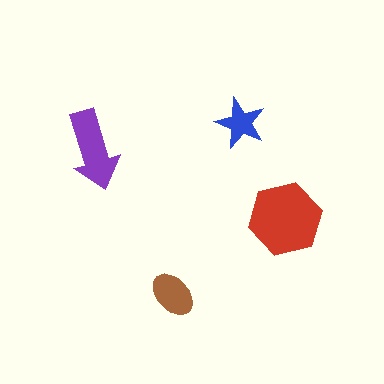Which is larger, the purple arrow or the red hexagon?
The red hexagon.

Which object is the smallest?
The blue star.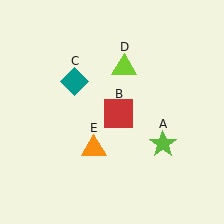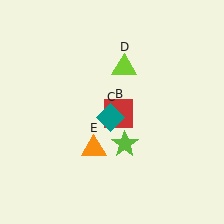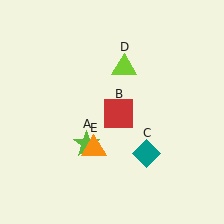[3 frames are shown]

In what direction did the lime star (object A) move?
The lime star (object A) moved left.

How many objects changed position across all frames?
2 objects changed position: lime star (object A), teal diamond (object C).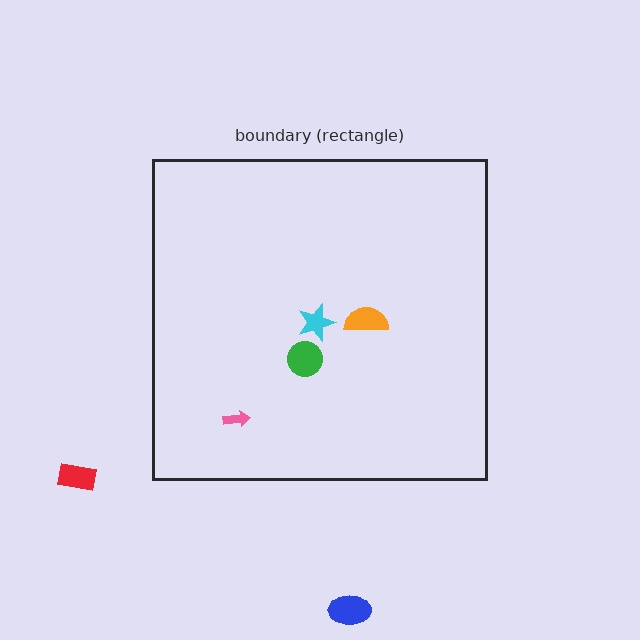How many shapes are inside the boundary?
4 inside, 2 outside.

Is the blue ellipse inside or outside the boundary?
Outside.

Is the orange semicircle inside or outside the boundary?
Inside.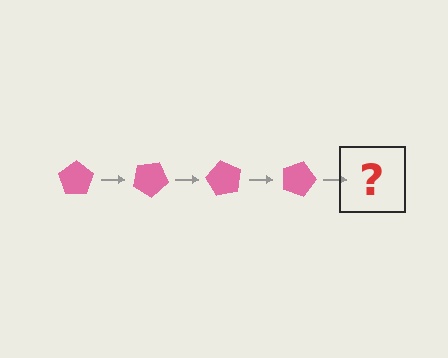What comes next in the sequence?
The next element should be a pink pentagon rotated 120 degrees.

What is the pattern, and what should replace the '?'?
The pattern is that the pentagon rotates 30 degrees each step. The '?' should be a pink pentagon rotated 120 degrees.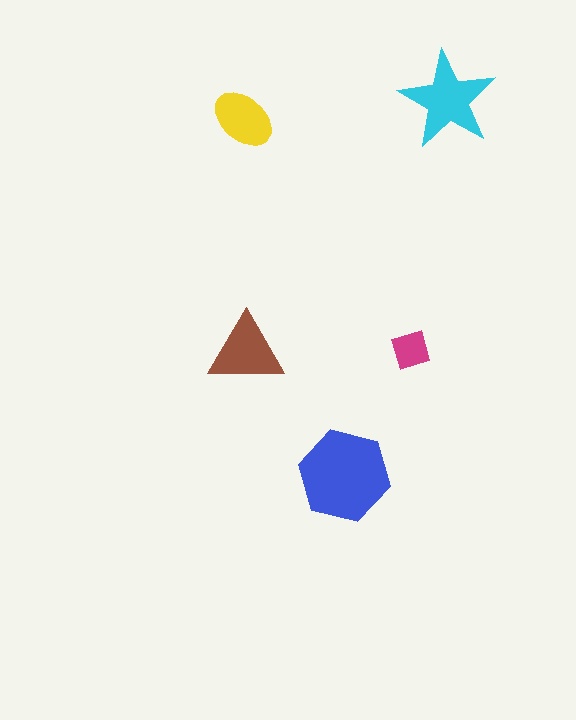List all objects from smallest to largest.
The magenta square, the yellow ellipse, the brown triangle, the cyan star, the blue hexagon.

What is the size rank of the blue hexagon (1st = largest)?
1st.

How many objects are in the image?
There are 5 objects in the image.